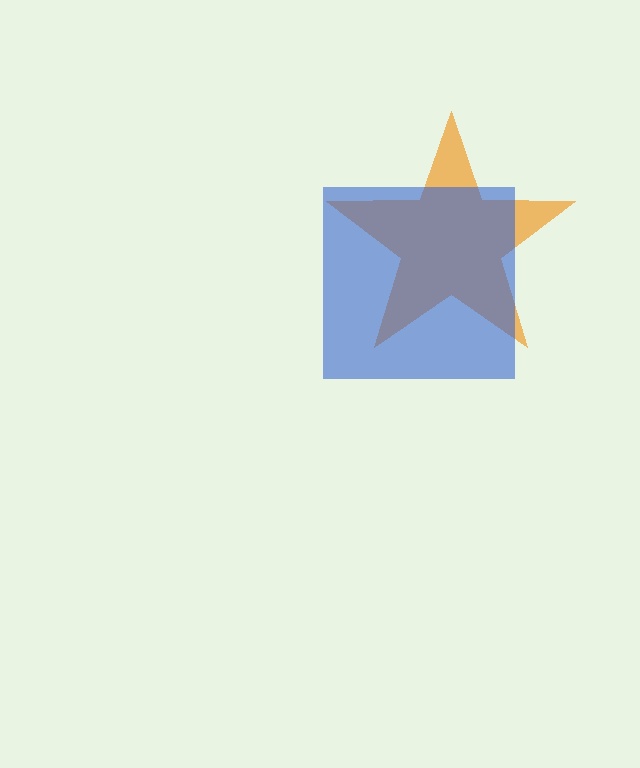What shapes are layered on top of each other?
The layered shapes are: an orange star, a blue square.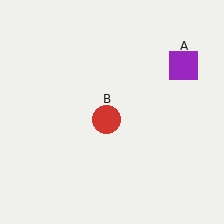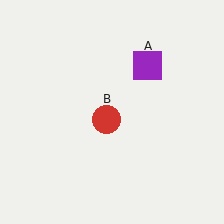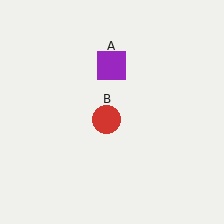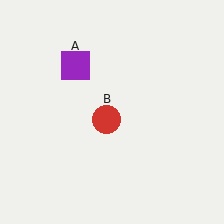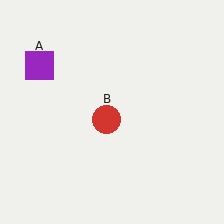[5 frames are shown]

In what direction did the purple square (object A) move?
The purple square (object A) moved left.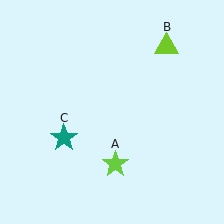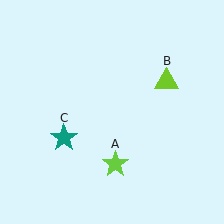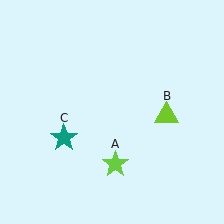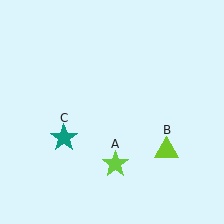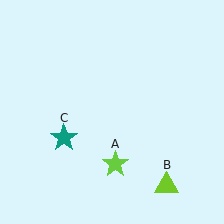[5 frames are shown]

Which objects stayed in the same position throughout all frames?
Lime star (object A) and teal star (object C) remained stationary.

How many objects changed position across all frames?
1 object changed position: lime triangle (object B).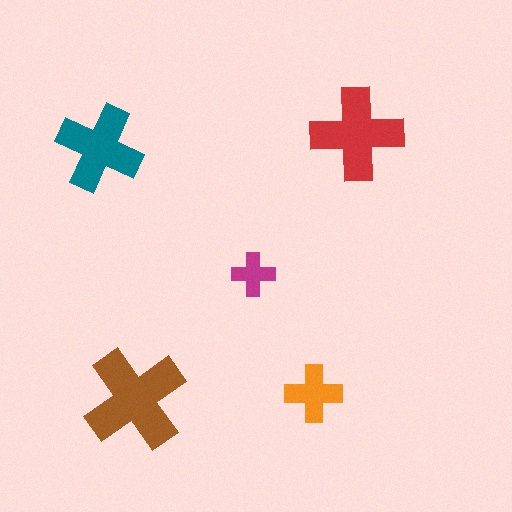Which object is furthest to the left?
The teal cross is leftmost.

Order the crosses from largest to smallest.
the brown one, the red one, the teal one, the orange one, the magenta one.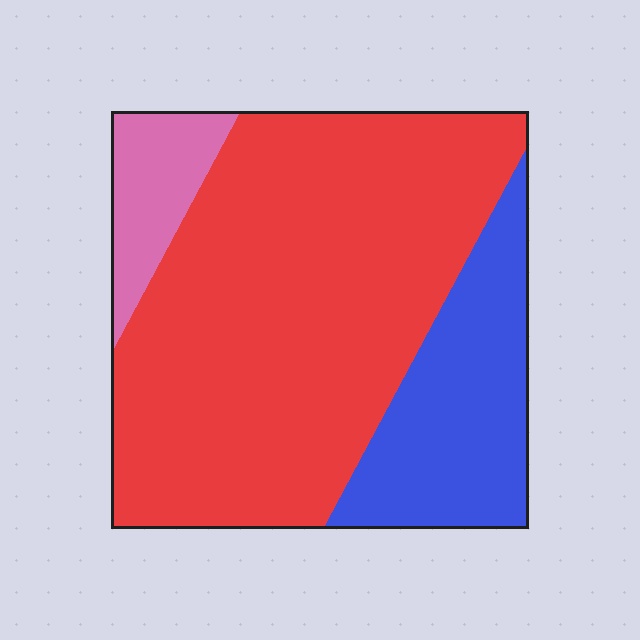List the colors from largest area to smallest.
From largest to smallest: red, blue, pink.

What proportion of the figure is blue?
Blue takes up about one quarter (1/4) of the figure.